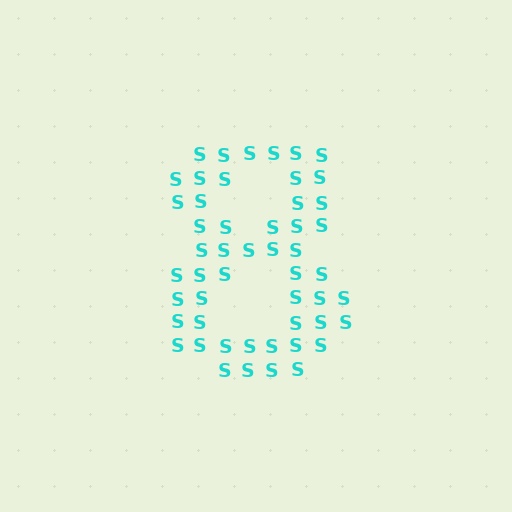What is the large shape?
The large shape is the digit 8.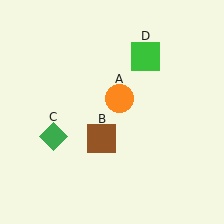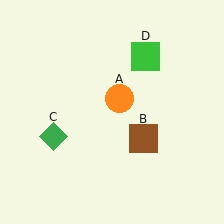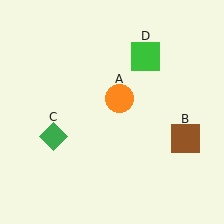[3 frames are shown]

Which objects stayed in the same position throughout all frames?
Orange circle (object A) and green diamond (object C) and green square (object D) remained stationary.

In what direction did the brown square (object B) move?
The brown square (object B) moved right.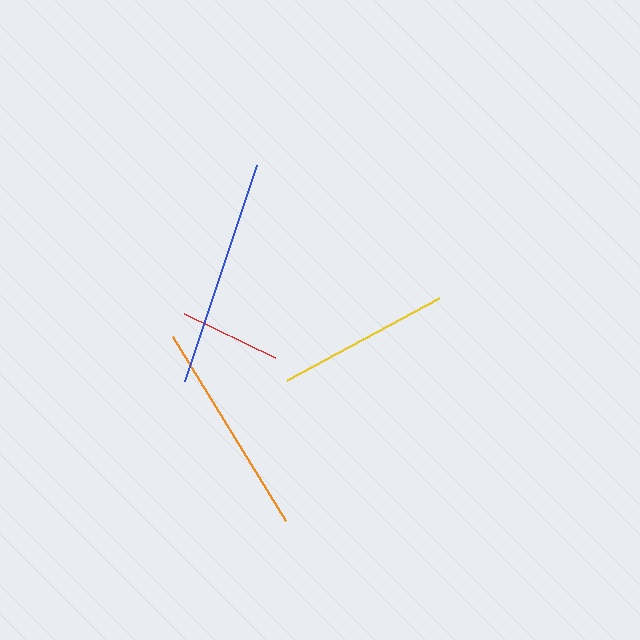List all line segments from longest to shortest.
From longest to shortest: blue, orange, yellow, red.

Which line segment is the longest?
The blue line is the longest at approximately 228 pixels.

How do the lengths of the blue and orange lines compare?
The blue and orange lines are approximately the same length.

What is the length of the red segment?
The red segment is approximately 100 pixels long.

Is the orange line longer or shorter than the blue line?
The blue line is longer than the orange line.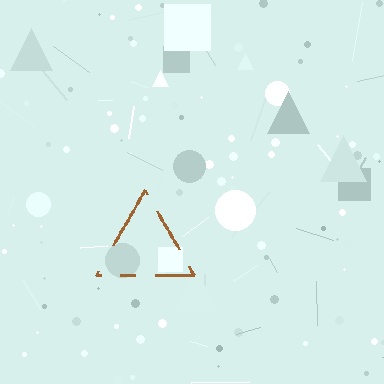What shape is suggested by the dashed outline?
The dashed outline suggests a triangle.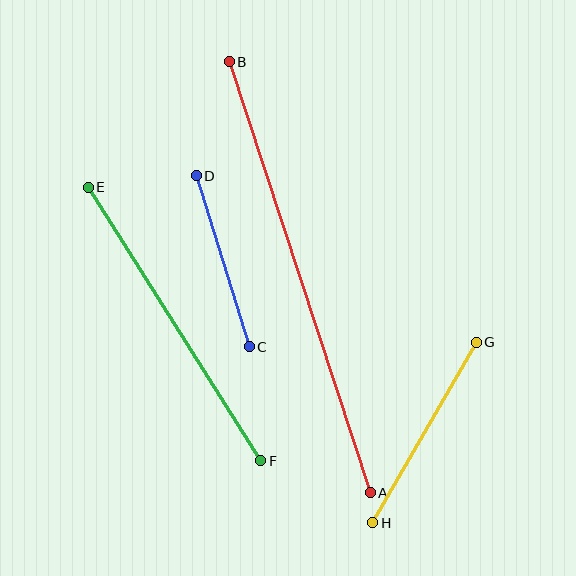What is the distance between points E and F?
The distance is approximately 323 pixels.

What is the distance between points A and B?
The distance is approximately 453 pixels.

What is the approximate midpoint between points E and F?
The midpoint is at approximately (174, 324) pixels.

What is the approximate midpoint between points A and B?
The midpoint is at approximately (300, 277) pixels.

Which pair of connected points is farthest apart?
Points A and B are farthest apart.